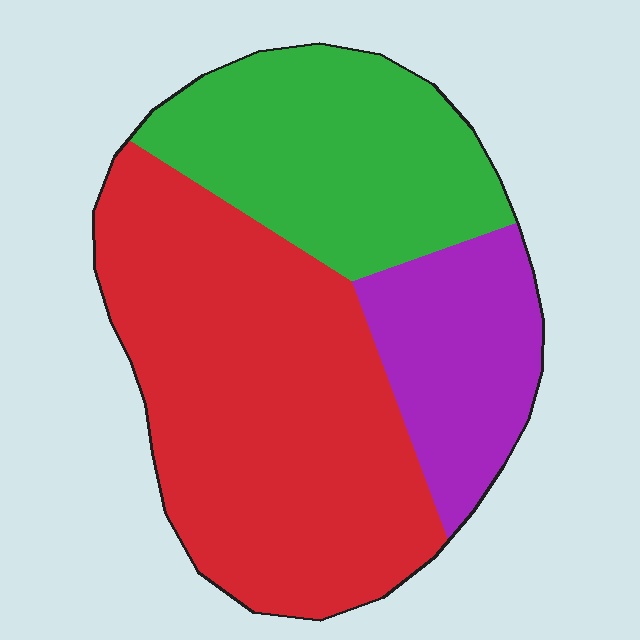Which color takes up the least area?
Purple, at roughly 20%.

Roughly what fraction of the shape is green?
Green takes up between a sixth and a third of the shape.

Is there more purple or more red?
Red.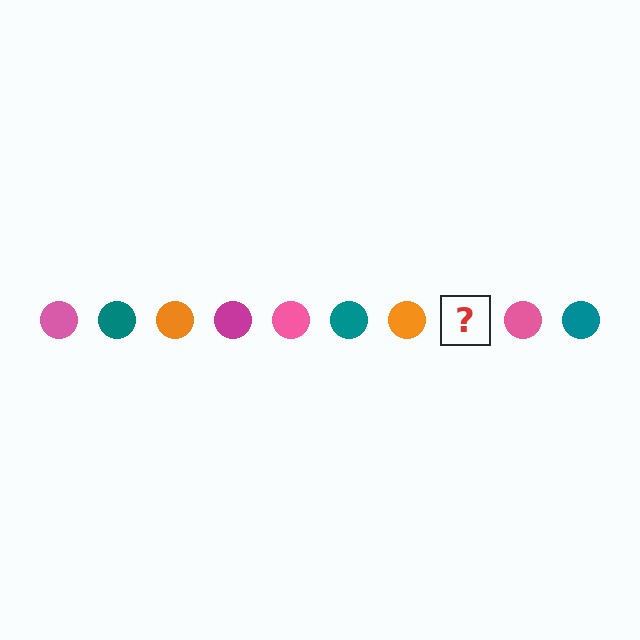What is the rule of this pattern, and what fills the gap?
The rule is that the pattern cycles through pink, teal, orange, magenta circles. The gap should be filled with a magenta circle.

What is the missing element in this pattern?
The missing element is a magenta circle.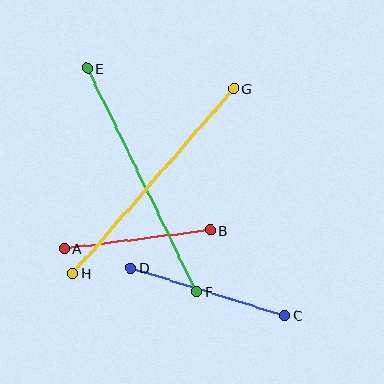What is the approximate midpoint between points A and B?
The midpoint is at approximately (137, 239) pixels.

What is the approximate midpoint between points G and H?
The midpoint is at approximately (153, 181) pixels.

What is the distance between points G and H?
The distance is approximately 245 pixels.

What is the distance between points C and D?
The distance is approximately 161 pixels.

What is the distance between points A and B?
The distance is approximately 148 pixels.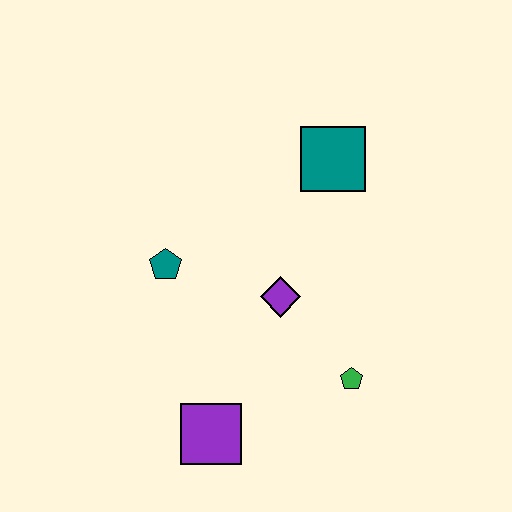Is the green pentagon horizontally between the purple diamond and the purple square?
No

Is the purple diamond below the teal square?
Yes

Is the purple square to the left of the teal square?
Yes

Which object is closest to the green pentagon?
The purple diamond is closest to the green pentagon.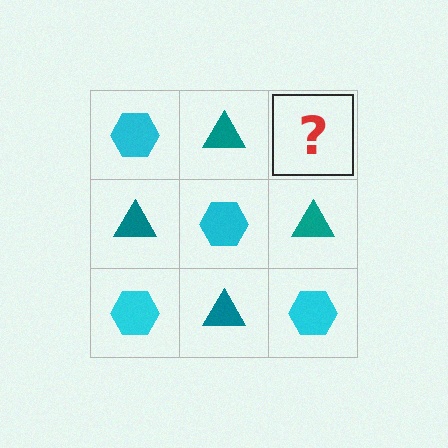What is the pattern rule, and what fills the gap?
The rule is that it alternates cyan hexagon and teal triangle in a checkerboard pattern. The gap should be filled with a cyan hexagon.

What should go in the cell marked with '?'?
The missing cell should contain a cyan hexagon.